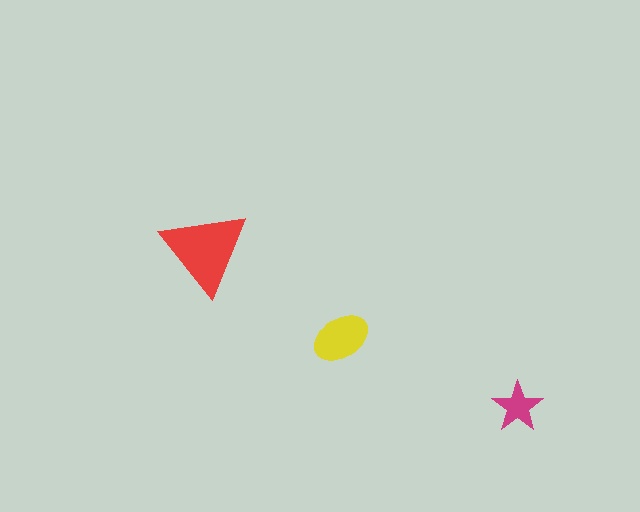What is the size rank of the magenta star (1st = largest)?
3rd.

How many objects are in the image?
There are 3 objects in the image.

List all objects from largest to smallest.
The red triangle, the yellow ellipse, the magenta star.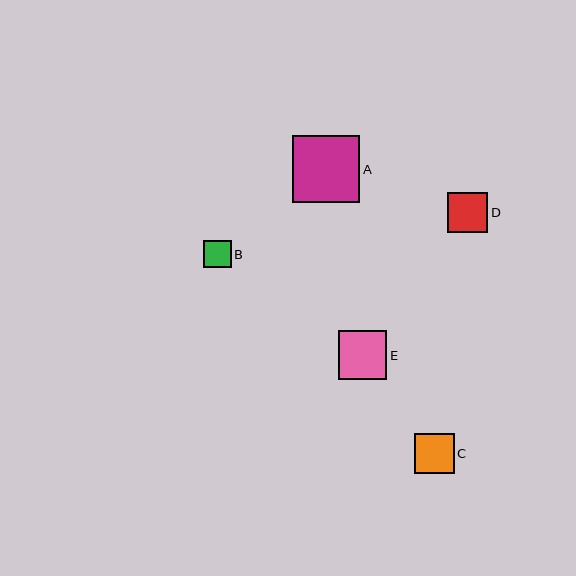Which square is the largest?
Square A is the largest with a size of approximately 67 pixels.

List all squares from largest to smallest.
From largest to smallest: A, E, D, C, B.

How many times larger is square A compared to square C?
Square A is approximately 1.7 times the size of square C.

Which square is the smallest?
Square B is the smallest with a size of approximately 27 pixels.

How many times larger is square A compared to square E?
Square A is approximately 1.4 times the size of square E.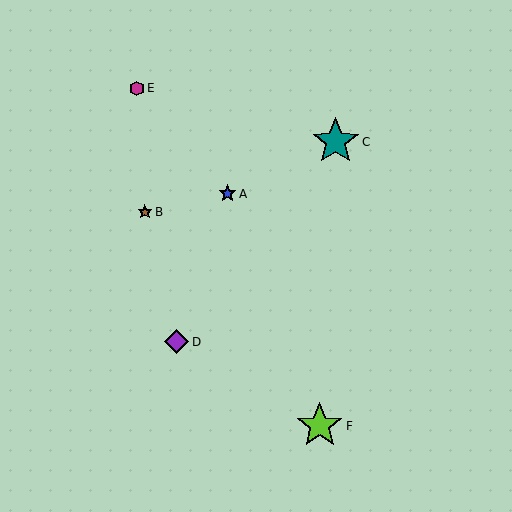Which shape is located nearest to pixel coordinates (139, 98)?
The magenta hexagon (labeled E) at (137, 88) is nearest to that location.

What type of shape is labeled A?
Shape A is a blue star.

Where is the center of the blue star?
The center of the blue star is at (227, 194).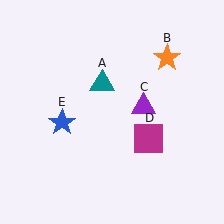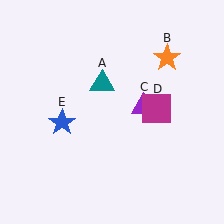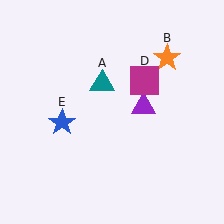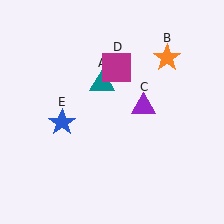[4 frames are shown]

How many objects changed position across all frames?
1 object changed position: magenta square (object D).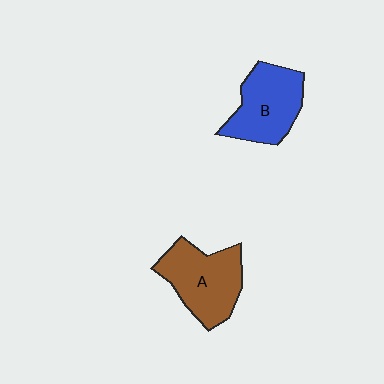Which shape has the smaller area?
Shape B (blue).